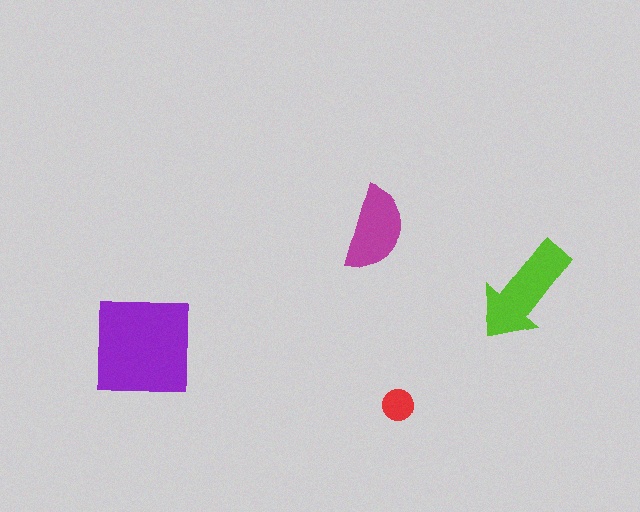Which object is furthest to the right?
The lime arrow is rightmost.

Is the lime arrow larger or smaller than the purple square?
Smaller.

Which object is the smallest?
The red circle.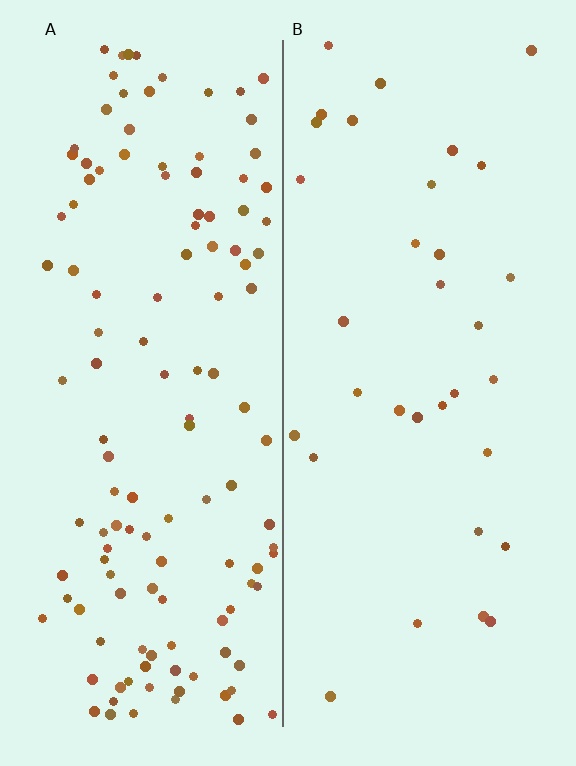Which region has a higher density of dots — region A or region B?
A (the left).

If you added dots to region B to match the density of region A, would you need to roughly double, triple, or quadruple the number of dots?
Approximately quadruple.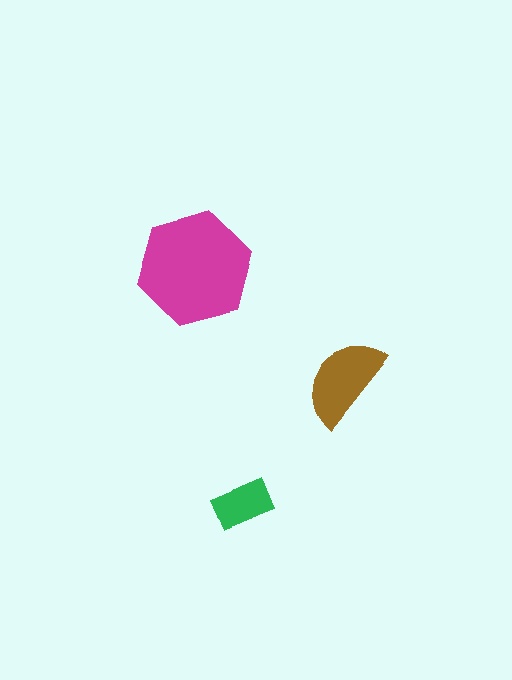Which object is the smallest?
The green rectangle.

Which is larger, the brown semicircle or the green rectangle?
The brown semicircle.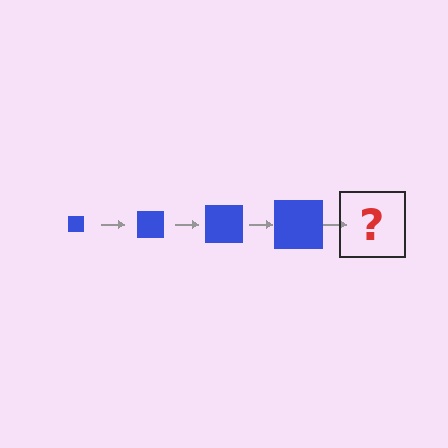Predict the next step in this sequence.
The next step is a blue square, larger than the previous one.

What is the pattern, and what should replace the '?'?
The pattern is that the square gets progressively larger each step. The '?' should be a blue square, larger than the previous one.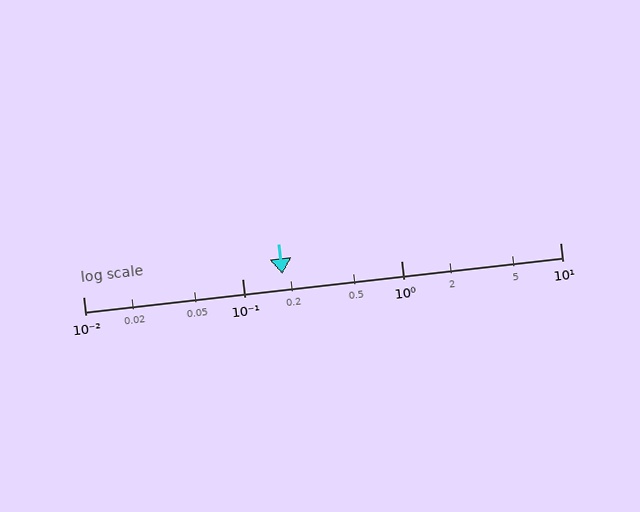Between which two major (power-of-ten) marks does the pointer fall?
The pointer is between 0.1 and 1.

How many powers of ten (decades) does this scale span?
The scale spans 3 decades, from 0.01 to 10.